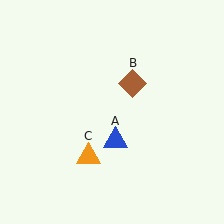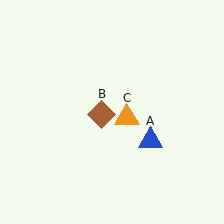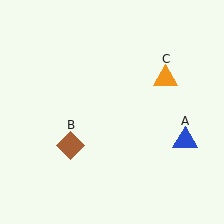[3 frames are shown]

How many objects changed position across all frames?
3 objects changed position: blue triangle (object A), brown diamond (object B), orange triangle (object C).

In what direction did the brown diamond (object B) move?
The brown diamond (object B) moved down and to the left.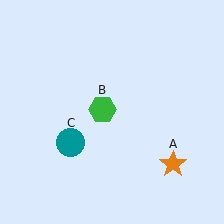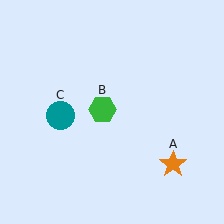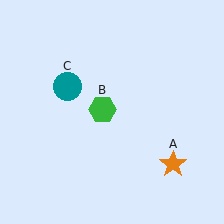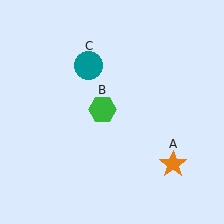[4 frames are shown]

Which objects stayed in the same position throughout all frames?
Orange star (object A) and green hexagon (object B) remained stationary.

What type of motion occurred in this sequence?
The teal circle (object C) rotated clockwise around the center of the scene.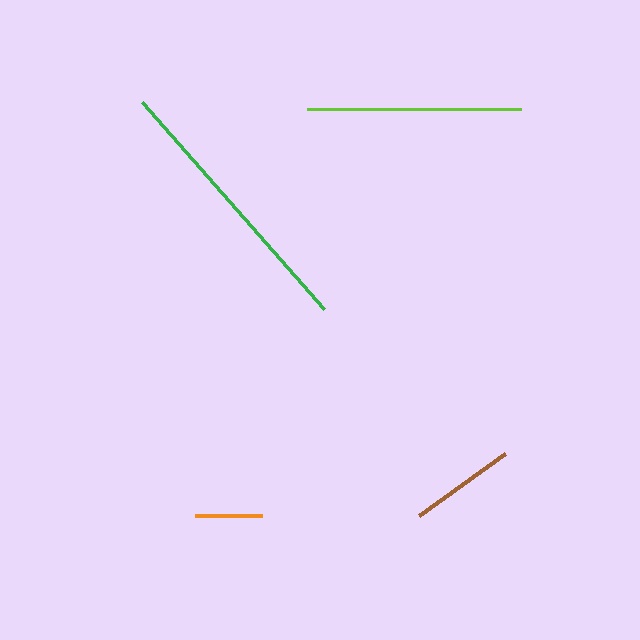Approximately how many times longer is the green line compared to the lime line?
The green line is approximately 1.3 times the length of the lime line.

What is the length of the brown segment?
The brown segment is approximately 106 pixels long.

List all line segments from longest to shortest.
From longest to shortest: green, lime, brown, orange.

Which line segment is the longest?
The green line is the longest at approximately 275 pixels.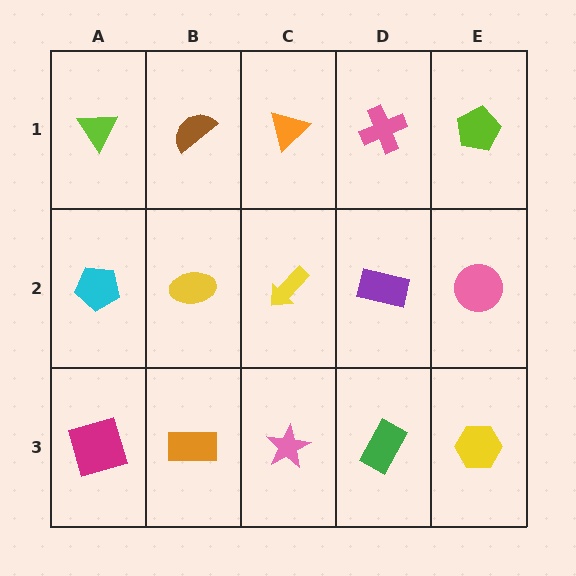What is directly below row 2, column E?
A yellow hexagon.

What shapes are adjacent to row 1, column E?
A pink circle (row 2, column E), a pink cross (row 1, column D).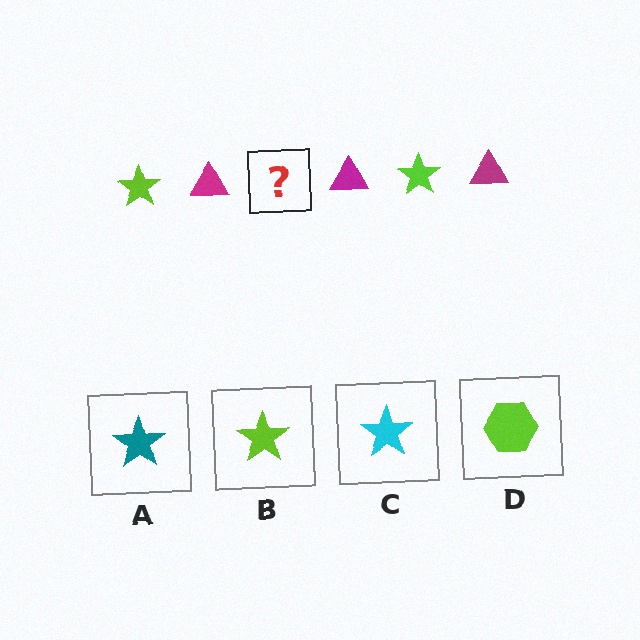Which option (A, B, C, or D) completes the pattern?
B.